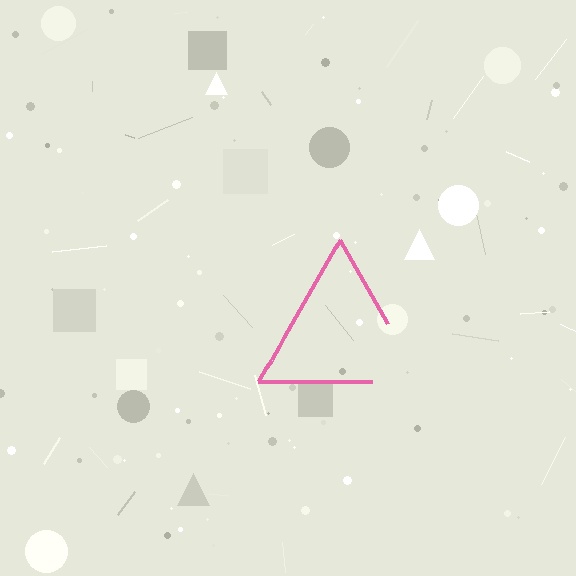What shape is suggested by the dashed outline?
The dashed outline suggests a triangle.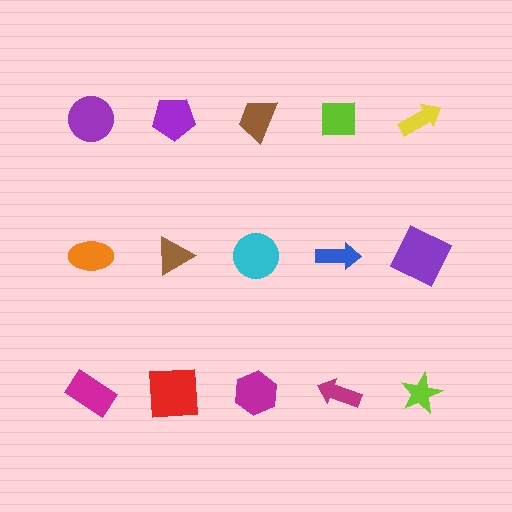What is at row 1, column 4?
A lime square.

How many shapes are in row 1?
5 shapes.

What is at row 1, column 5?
A yellow arrow.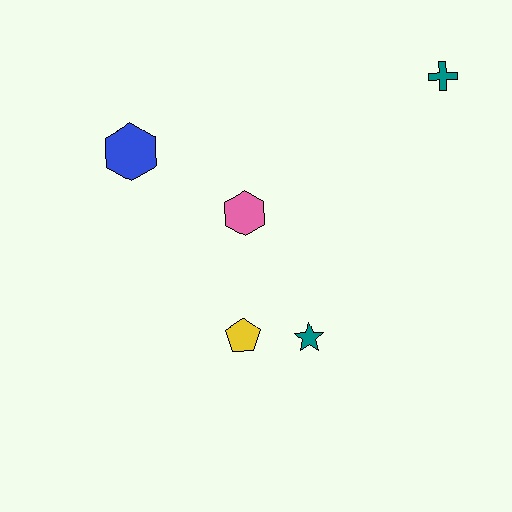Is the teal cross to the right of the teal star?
Yes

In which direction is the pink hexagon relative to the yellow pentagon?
The pink hexagon is above the yellow pentagon.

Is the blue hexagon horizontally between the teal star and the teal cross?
No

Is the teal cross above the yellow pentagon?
Yes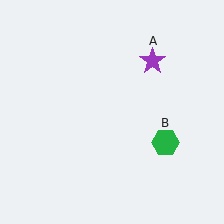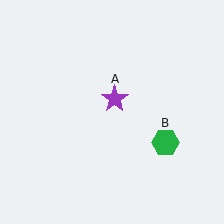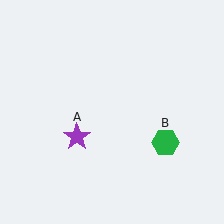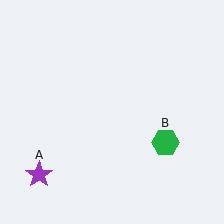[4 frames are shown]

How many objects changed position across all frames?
1 object changed position: purple star (object A).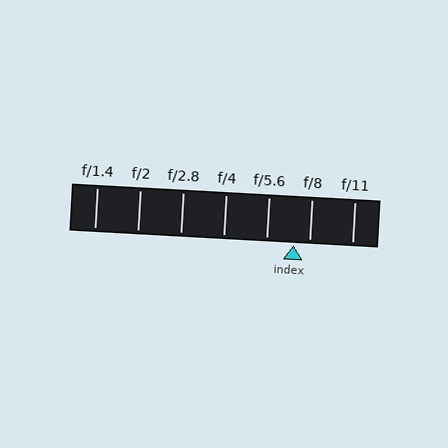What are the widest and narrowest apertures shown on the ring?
The widest aperture shown is f/1.4 and the narrowest is f/11.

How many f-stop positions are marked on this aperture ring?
There are 7 f-stop positions marked.